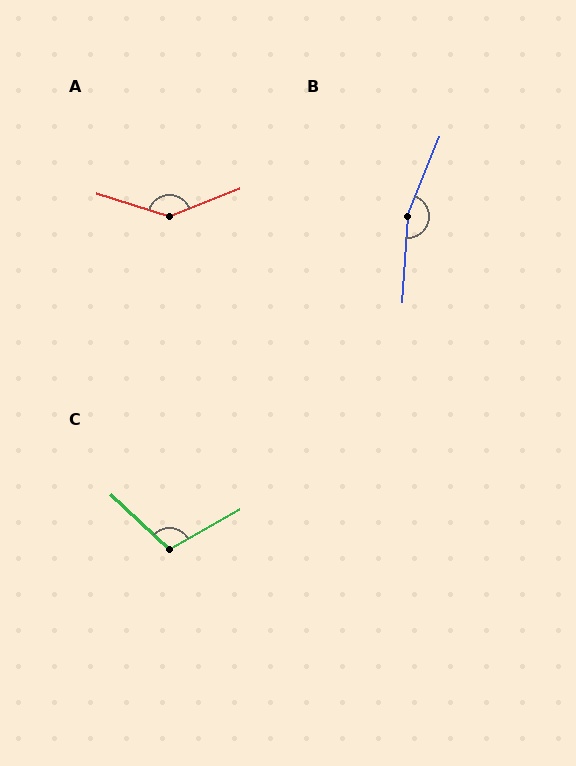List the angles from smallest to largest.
C (107°), A (140°), B (162°).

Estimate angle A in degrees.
Approximately 140 degrees.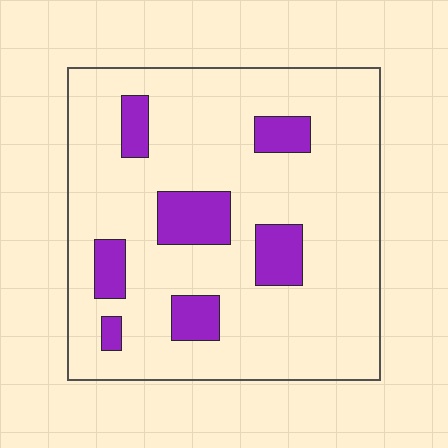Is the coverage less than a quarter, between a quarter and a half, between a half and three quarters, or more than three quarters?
Less than a quarter.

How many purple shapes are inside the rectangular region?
7.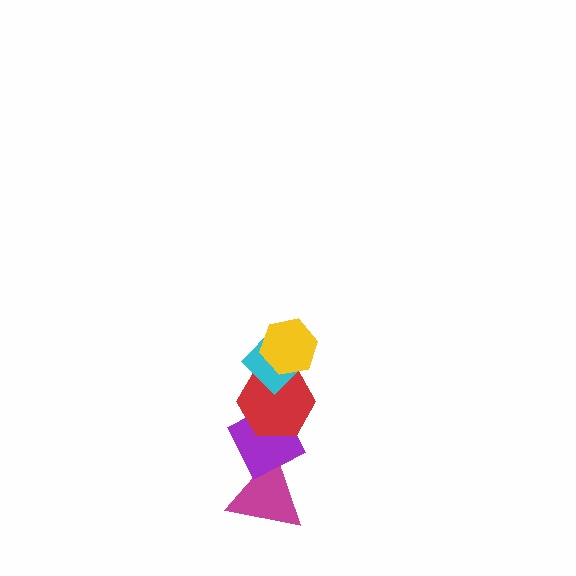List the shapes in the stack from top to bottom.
From top to bottom: the yellow hexagon, the cyan diamond, the red hexagon, the purple diamond, the magenta triangle.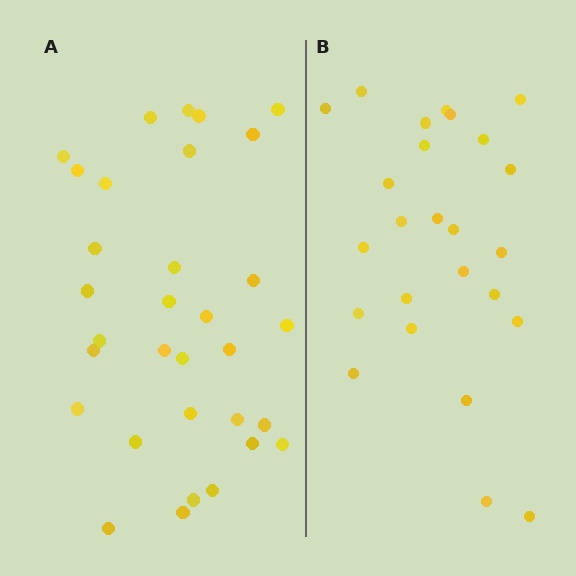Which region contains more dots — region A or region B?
Region A (the left region) has more dots.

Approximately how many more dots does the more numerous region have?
Region A has roughly 8 or so more dots than region B.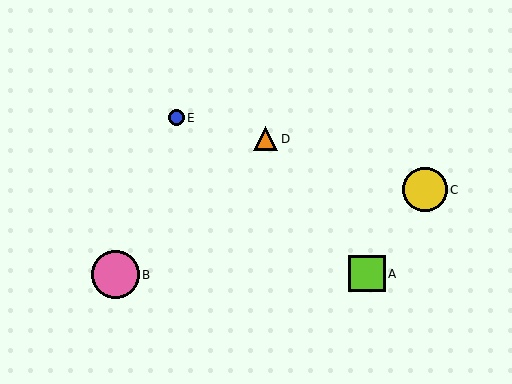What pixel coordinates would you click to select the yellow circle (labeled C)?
Click at (425, 190) to select the yellow circle C.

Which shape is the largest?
The pink circle (labeled B) is the largest.